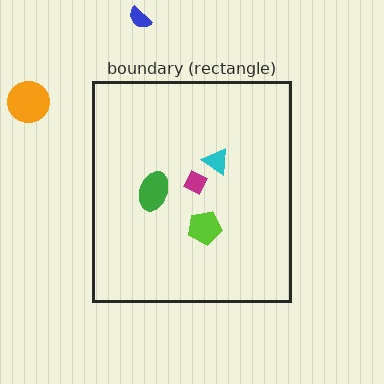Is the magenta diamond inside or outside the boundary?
Inside.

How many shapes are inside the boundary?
4 inside, 2 outside.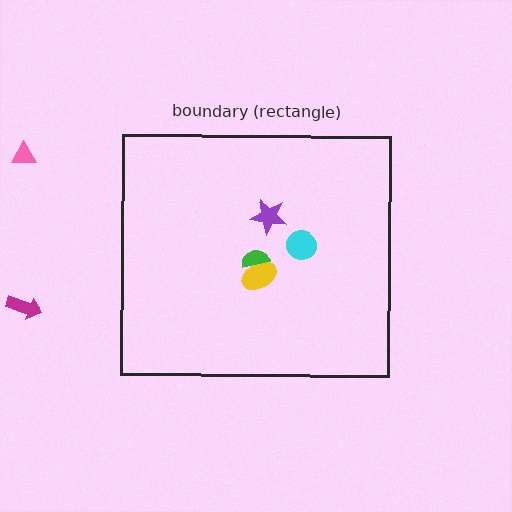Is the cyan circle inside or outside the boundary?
Inside.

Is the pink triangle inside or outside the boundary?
Outside.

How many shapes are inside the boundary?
4 inside, 2 outside.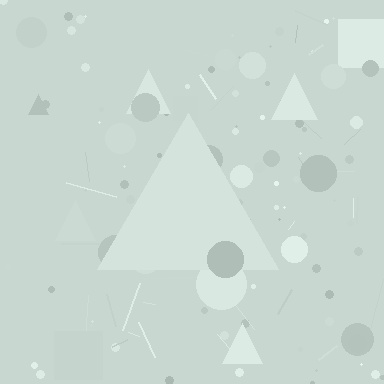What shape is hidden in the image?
A triangle is hidden in the image.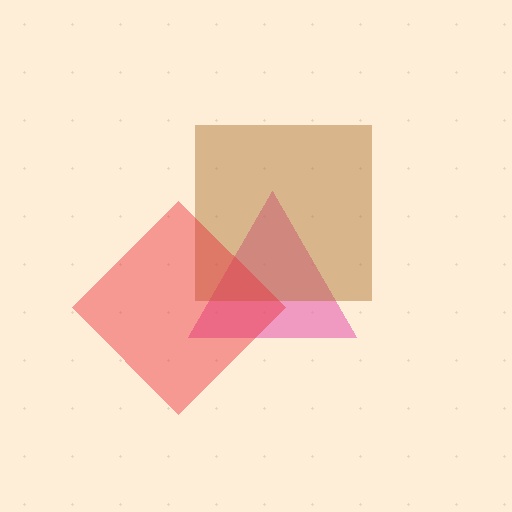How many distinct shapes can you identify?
There are 3 distinct shapes: a pink triangle, a brown square, a red diamond.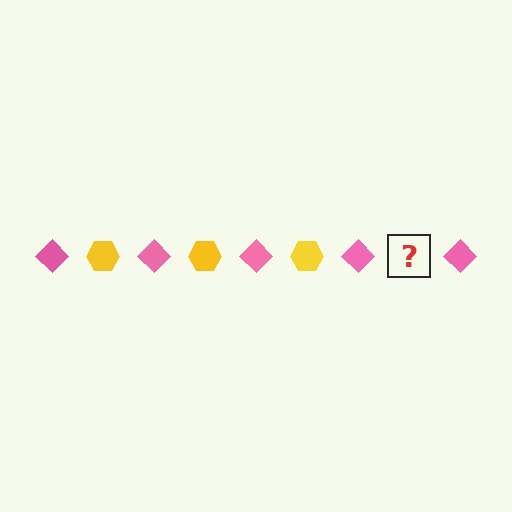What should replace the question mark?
The question mark should be replaced with a yellow hexagon.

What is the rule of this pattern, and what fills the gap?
The rule is that the pattern alternates between pink diamond and yellow hexagon. The gap should be filled with a yellow hexagon.